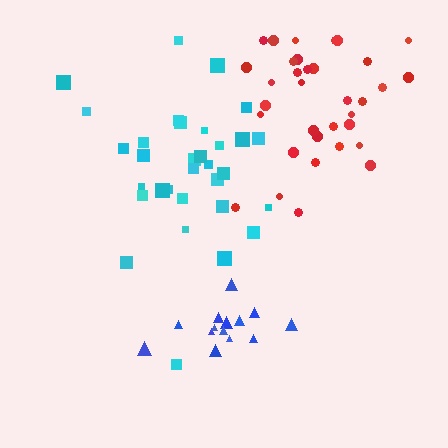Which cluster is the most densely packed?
Blue.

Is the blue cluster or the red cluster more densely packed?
Blue.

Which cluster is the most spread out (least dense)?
Cyan.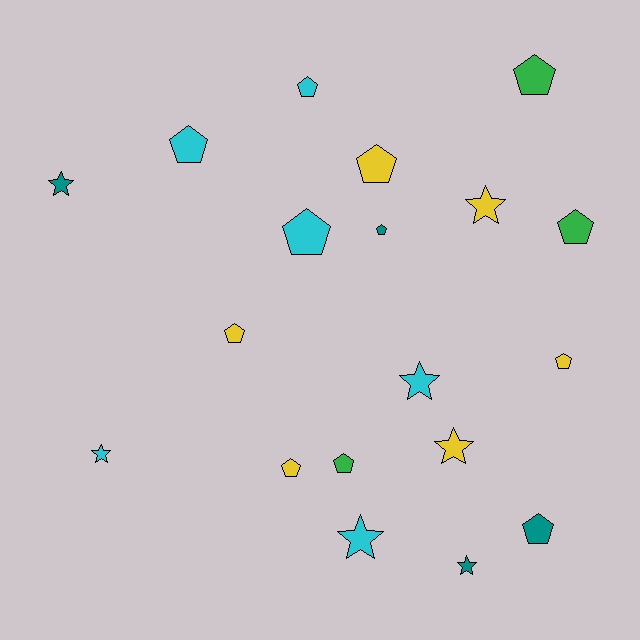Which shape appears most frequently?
Pentagon, with 12 objects.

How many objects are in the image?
There are 19 objects.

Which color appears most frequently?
Yellow, with 6 objects.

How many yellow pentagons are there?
There are 4 yellow pentagons.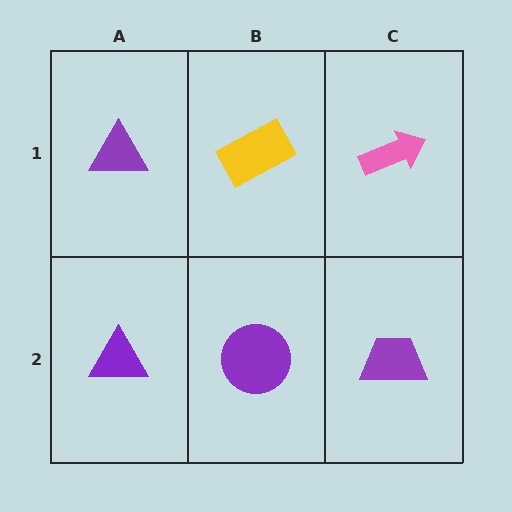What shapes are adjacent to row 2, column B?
A yellow rectangle (row 1, column B), a purple triangle (row 2, column A), a purple trapezoid (row 2, column C).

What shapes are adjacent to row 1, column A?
A purple triangle (row 2, column A), a yellow rectangle (row 1, column B).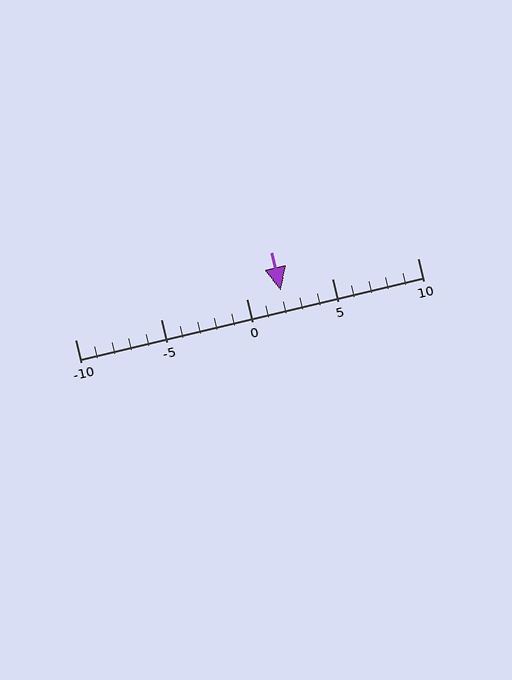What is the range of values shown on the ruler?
The ruler shows values from -10 to 10.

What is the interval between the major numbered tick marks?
The major tick marks are spaced 5 units apart.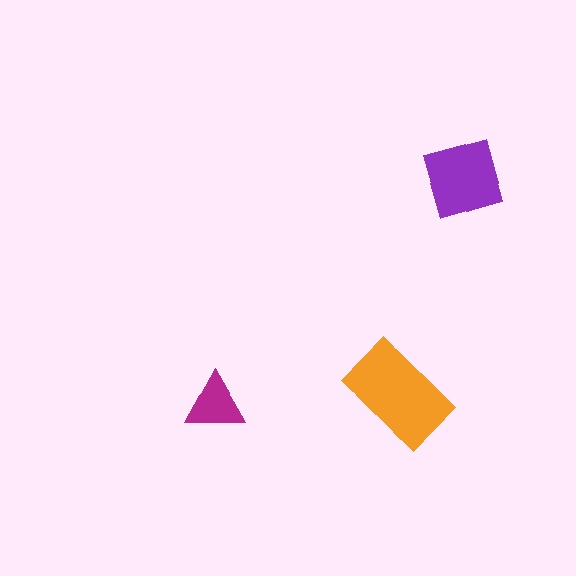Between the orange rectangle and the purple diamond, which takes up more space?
The orange rectangle.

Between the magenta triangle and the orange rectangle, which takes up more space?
The orange rectangle.